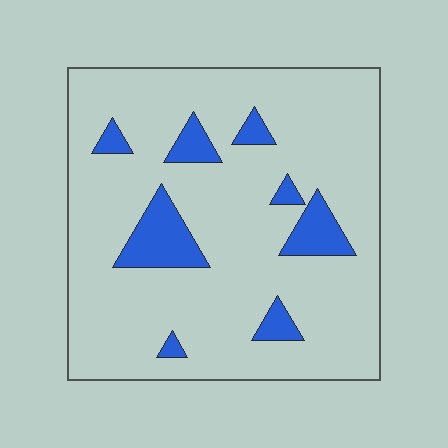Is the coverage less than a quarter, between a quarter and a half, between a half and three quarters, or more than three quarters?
Less than a quarter.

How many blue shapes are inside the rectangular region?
8.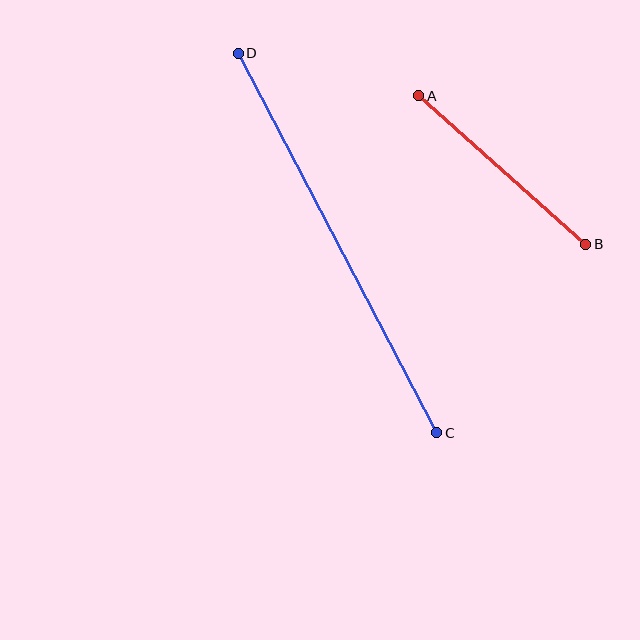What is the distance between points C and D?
The distance is approximately 428 pixels.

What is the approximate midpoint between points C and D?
The midpoint is at approximately (337, 243) pixels.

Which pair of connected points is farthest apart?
Points C and D are farthest apart.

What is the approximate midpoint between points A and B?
The midpoint is at approximately (502, 170) pixels.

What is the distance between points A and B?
The distance is approximately 223 pixels.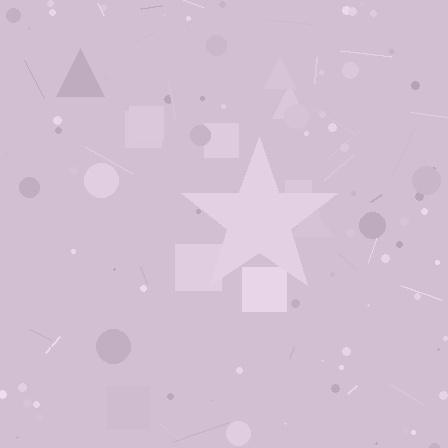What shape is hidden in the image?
A star is hidden in the image.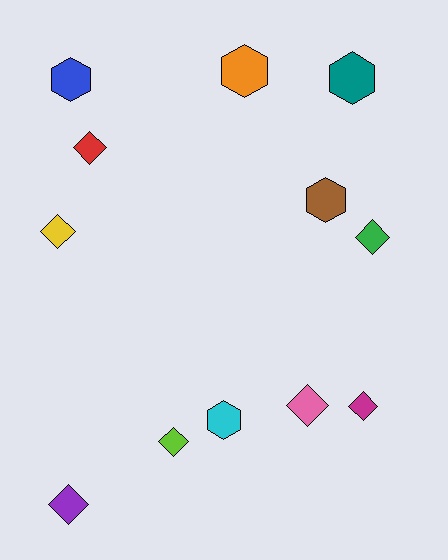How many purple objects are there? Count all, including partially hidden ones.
There is 1 purple object.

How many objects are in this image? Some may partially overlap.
There are 12 objects.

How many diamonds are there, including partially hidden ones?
There are 7 diamonds.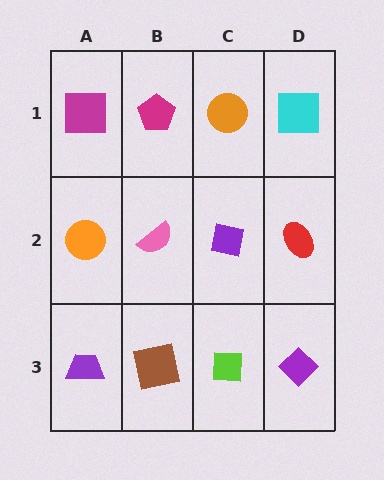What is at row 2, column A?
An orange circle.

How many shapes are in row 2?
4 shapes.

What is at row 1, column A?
A magenta square.